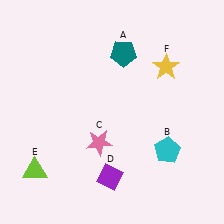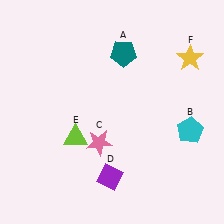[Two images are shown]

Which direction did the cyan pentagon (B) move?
The cyan pentagon (B) moved right.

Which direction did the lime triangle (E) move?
The lime triangle (E) moved right.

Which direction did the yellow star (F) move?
The yellow star (F) moved right.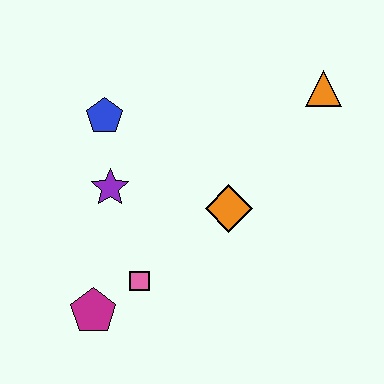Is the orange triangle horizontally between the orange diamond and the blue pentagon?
No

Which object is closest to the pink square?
The magenta pentagon is closest to the pink square.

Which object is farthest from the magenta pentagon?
The orange triangle is farthest from the magenta pentagon.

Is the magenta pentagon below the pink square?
Yes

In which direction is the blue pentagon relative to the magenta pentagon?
The blue pentagon is above the magenta pentagon.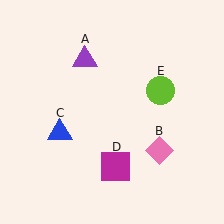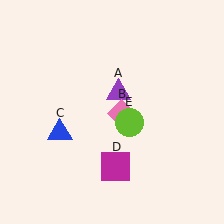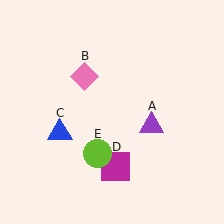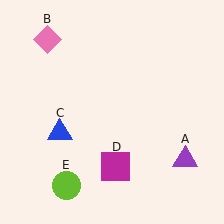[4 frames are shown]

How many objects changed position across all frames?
3 objects changed position: purple triangle (object A), pink diamond (object B), lime circle (object E).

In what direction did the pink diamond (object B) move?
The pink diamond (object B) moved up and to the left.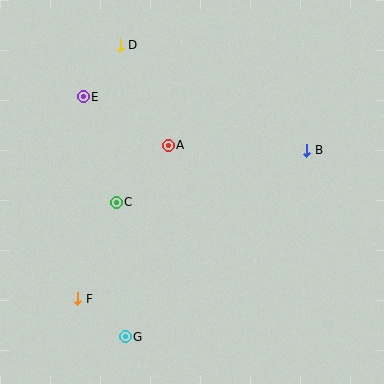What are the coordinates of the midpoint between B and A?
The midpoint between B and A is at (237, 148).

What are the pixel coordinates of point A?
Point A is at (168, 145).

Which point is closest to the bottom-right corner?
Point B is closest to the bottom-right corner.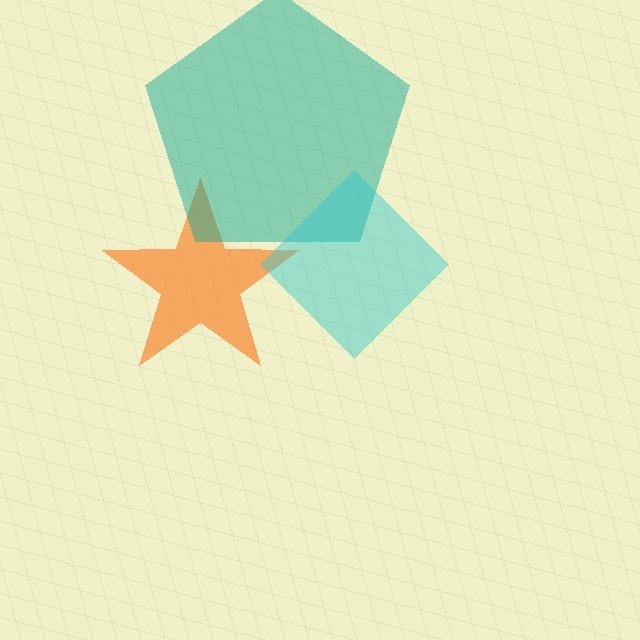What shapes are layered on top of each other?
The layered shapes are: an orange star, a teal pentagon, a cyan diamond.